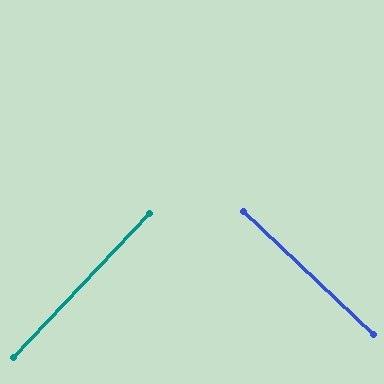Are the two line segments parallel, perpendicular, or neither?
Perpendicular — they meet at approximately 90°.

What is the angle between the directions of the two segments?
Approximately 90 degrees.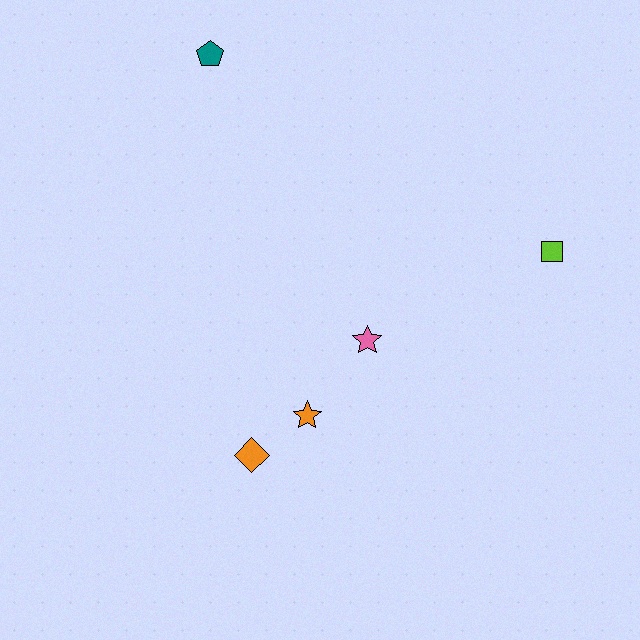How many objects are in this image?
There are 5 objects.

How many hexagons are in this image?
There are no hexagons.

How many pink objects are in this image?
There is 1 pink object.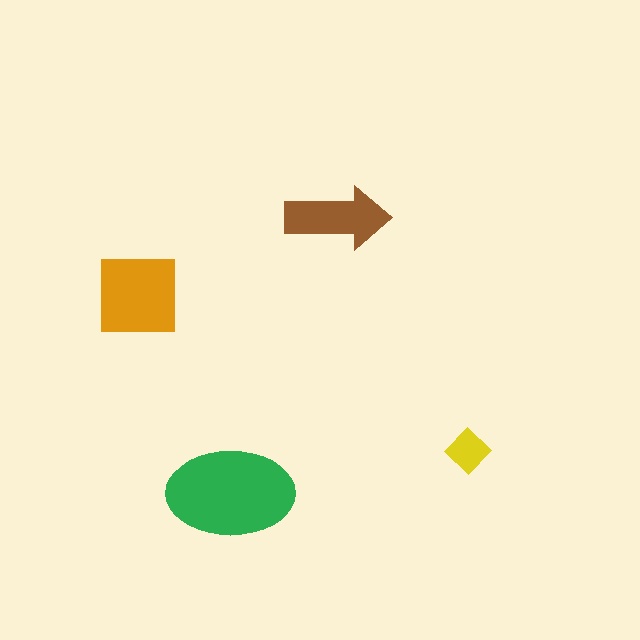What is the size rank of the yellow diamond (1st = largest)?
4th.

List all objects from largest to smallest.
The green ellipse, the orange square, the brown arrow, the yellow diamond.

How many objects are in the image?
There are 4 objects in the image.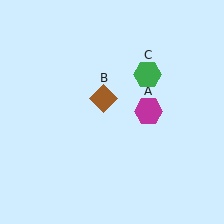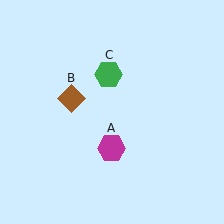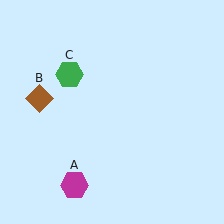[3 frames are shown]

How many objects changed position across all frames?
3 objects changed position: magenta hexagon (object A), brown diamond (object B), green hexagon (object C).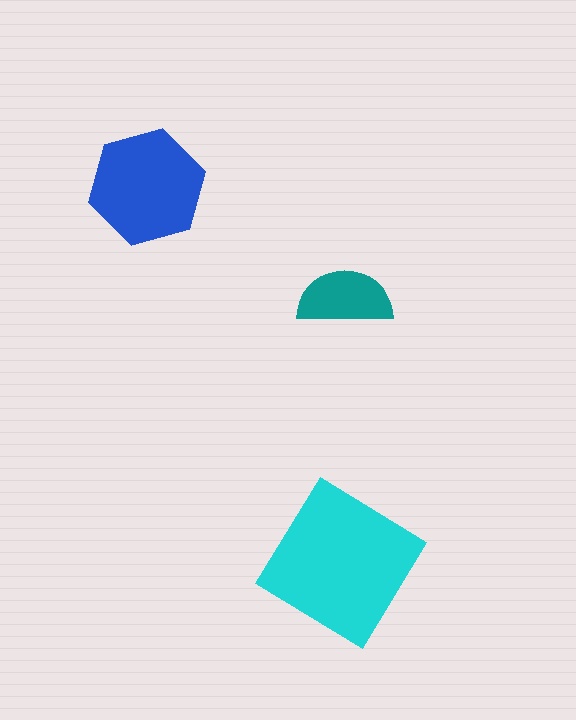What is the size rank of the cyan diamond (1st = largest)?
1st.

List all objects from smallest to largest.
The teal semicircle, the blue hexagon, the cyan diamond.